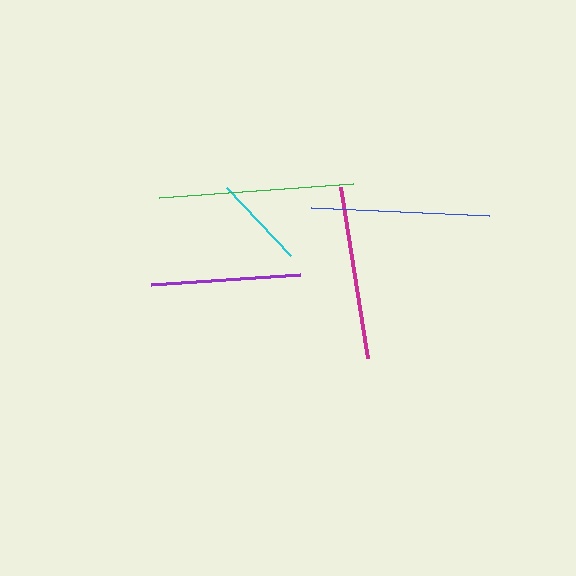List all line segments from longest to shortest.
From longest to shortest: green, blue, magenta, purple, cyan.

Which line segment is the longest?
The green line is the longest at approximately 195 pixels.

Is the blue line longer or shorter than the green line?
The green line is longer than the blue line.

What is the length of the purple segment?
The purple segment is approximately 149 pixels long.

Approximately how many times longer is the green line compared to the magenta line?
The green line is approximately 1.1 times the length of the magenta line.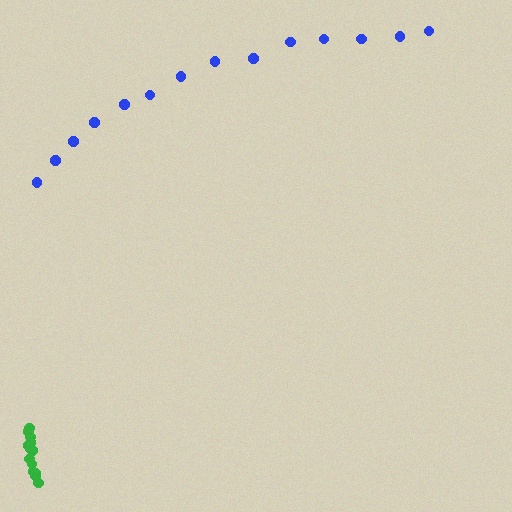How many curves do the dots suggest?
There are 2 distinct paths.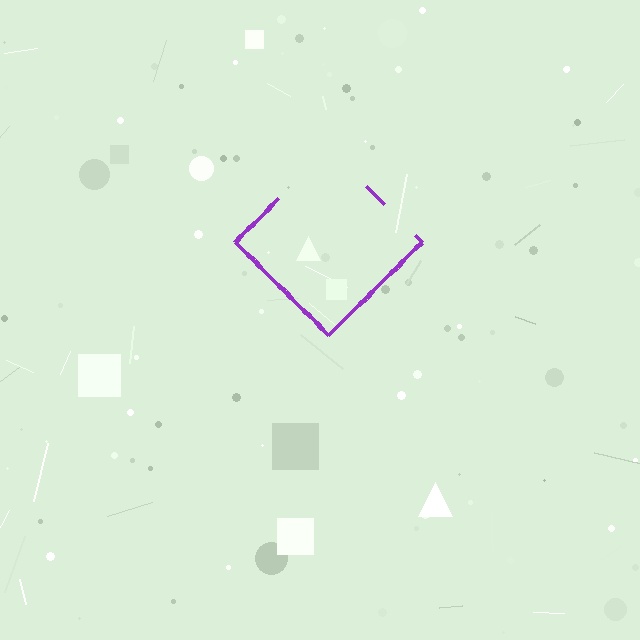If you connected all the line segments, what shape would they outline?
They would outline a diamond.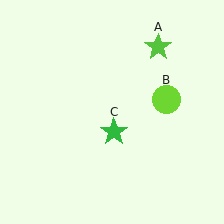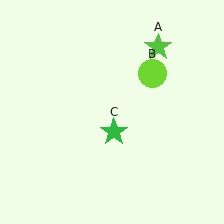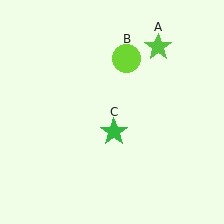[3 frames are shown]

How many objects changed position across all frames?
1 object changed position: lime circle (object B).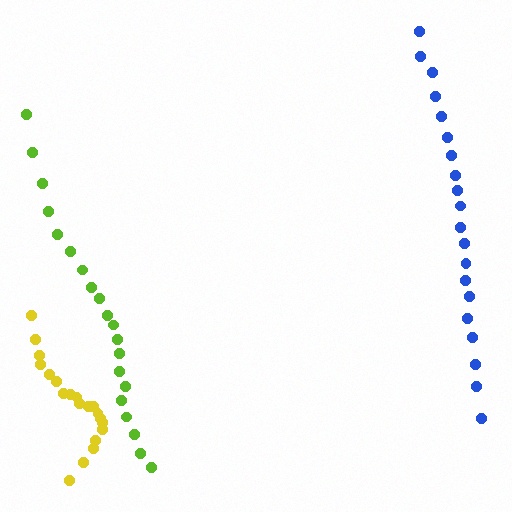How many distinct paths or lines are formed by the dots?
There are 3 distinct paths.